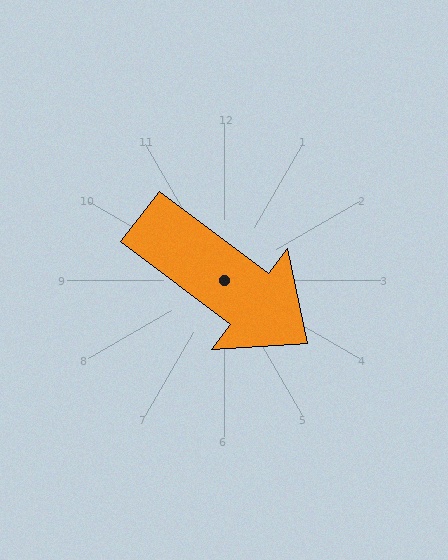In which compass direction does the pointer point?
Southeast.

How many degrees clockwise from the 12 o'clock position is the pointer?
Approximately 127 degrees.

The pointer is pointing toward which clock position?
Roughly 4 o'clock.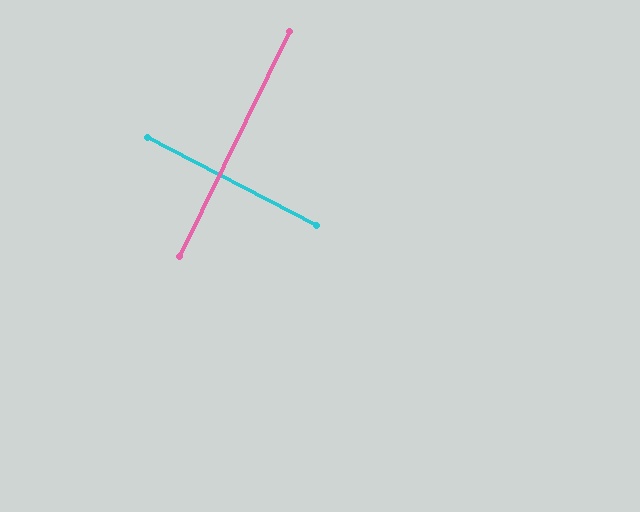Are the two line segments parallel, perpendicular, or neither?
Perpendicular — they meet at approximately 88°.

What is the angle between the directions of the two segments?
Approximately 88 degrees.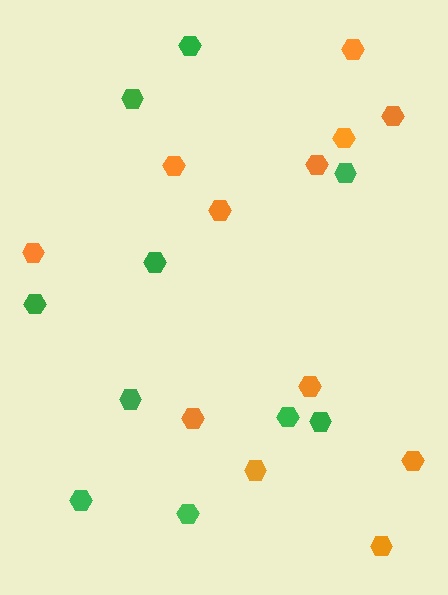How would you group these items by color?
There are 2 groups: one group of orange hexagons (12) and one group of green hexagons (10).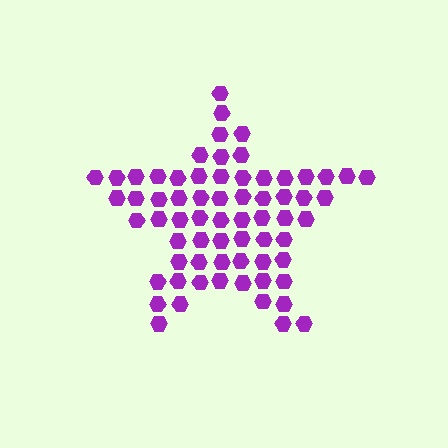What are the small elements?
The small elements are hexagons.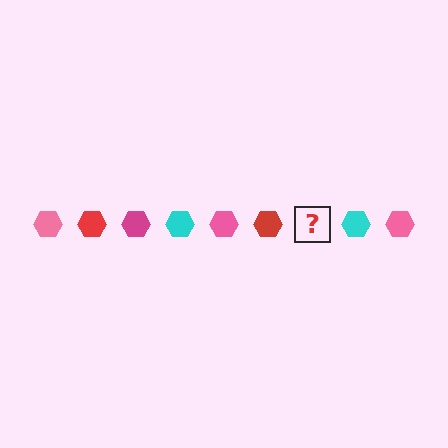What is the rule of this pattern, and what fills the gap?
The rule is that the pattern cycles through pink, red, magenta, cyan hexagons. The gap should be filled with a magenta hexagon.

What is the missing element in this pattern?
The missing element is a magenta hexagon.